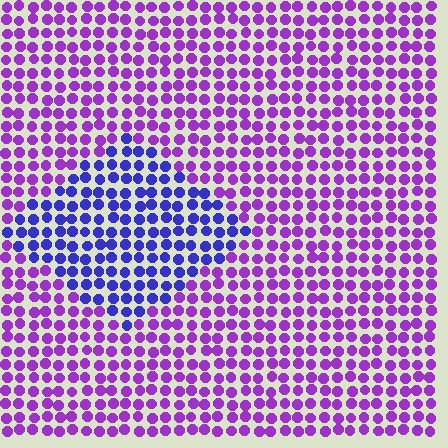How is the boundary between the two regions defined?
The boundary is defined purely by a slight shift in hue (about 41 degrees). Spacing, size, and orientation are identical on both sides.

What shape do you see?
I see a diamond.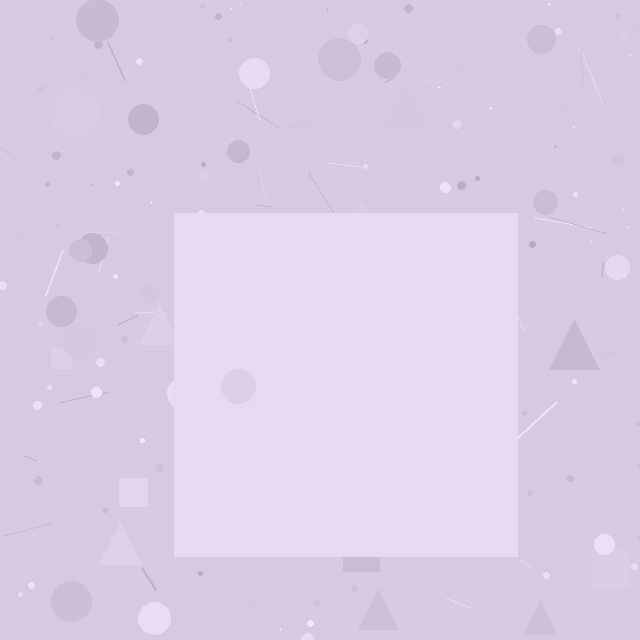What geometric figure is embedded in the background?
A square is embedded in the background.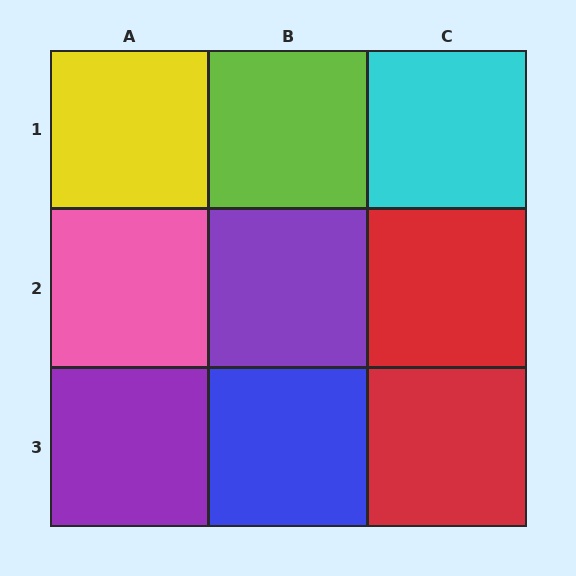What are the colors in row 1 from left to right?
Yellow, lime, cyan.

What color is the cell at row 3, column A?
Purple.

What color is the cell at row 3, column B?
Blue.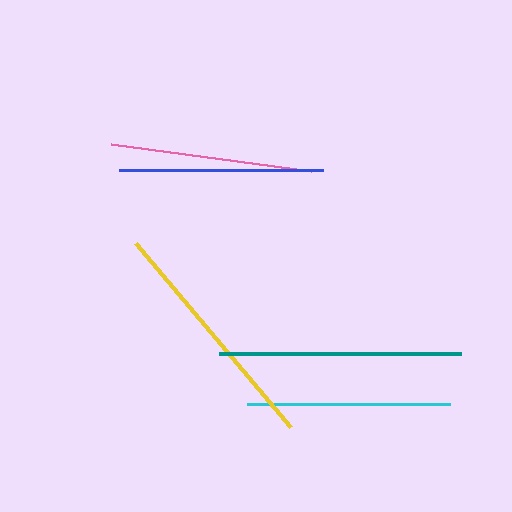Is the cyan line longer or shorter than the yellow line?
The yellow line is longer than the cyan line.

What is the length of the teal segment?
The teal segment is approximately 242 pixels long.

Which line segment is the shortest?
The pink line is the shortest at approximately 202 pixels.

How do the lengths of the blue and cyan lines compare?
The blue and cyan lines are approximately the same length.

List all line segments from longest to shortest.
From longest to shortest: teal, yellow, blue, cyan, pink.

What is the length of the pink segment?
The pink segment is approximately 202 pixels long.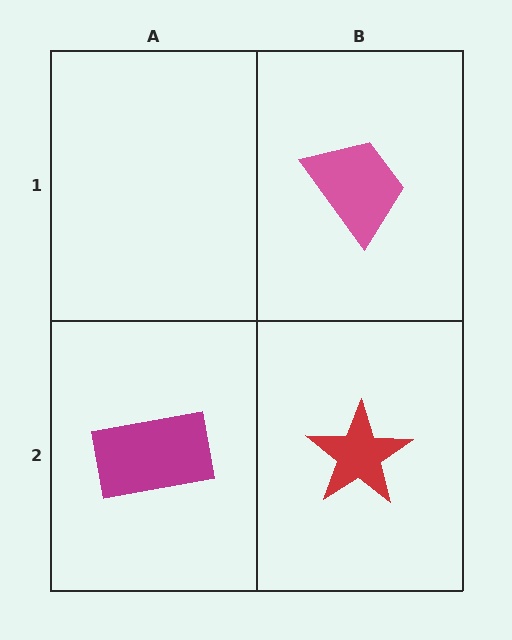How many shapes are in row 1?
1 shape.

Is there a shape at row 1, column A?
No, that cell is empty.